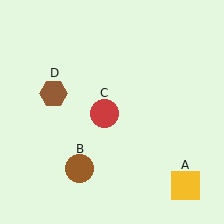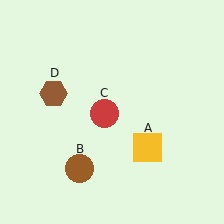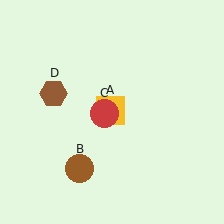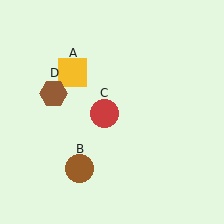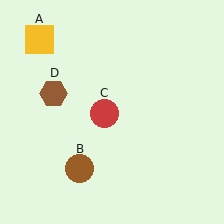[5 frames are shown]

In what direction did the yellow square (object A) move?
The yellow square (object A) moved up and to the left.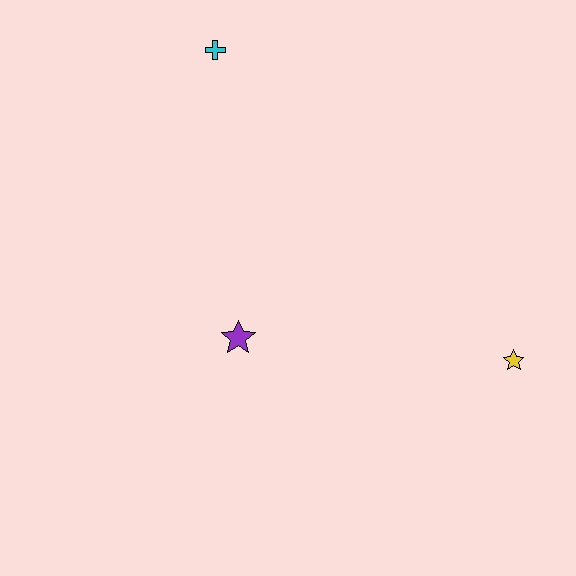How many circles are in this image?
There are no circles.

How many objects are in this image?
There are 3 objects.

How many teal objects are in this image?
There are no teal objects.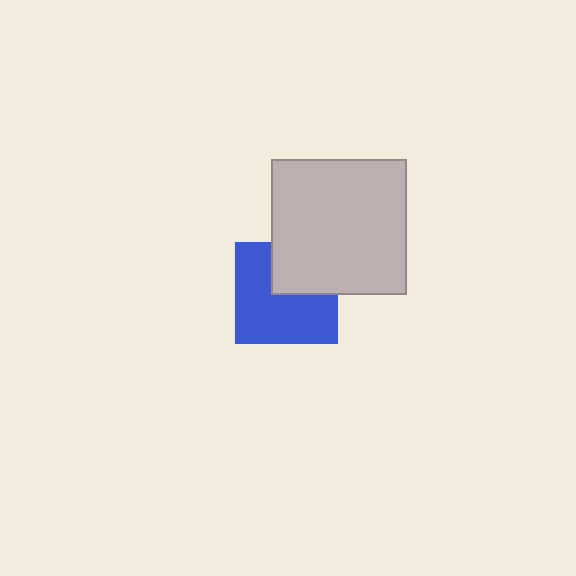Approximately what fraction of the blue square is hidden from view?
Roughly 34% of the blue square is hidden behind the light gray square.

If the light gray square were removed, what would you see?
You would see the complete blue square.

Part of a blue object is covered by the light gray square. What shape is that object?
It is a square.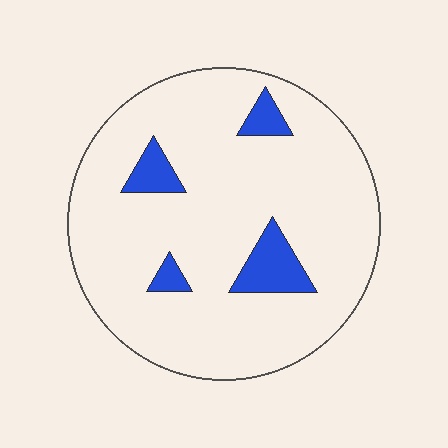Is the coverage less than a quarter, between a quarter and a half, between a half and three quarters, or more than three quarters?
Less than a quarter.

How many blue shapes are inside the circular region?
4.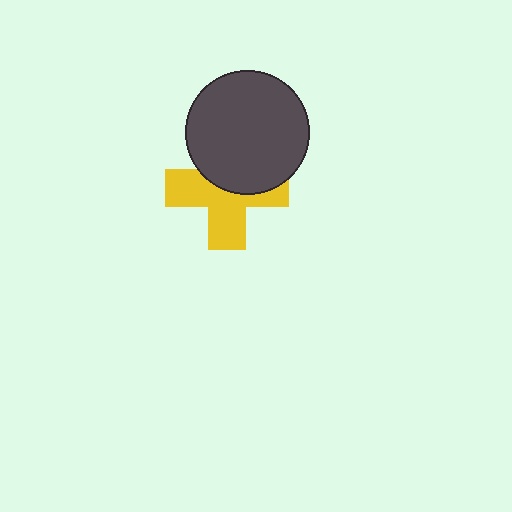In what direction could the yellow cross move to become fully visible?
The yellow cross could move down. That would shift it out from behind the dark gray circle entirely.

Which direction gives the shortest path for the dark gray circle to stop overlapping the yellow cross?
Moving up gives the shortest separation.